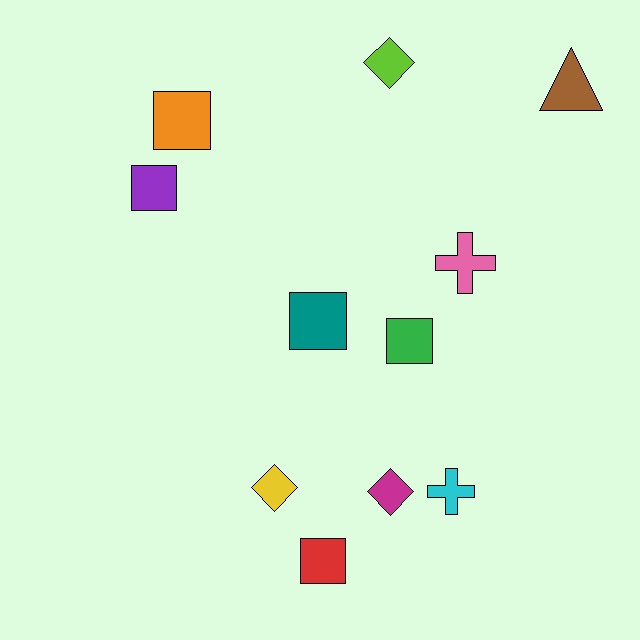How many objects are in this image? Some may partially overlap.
There are 11 objects.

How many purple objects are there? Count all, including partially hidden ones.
There is 1 purple object.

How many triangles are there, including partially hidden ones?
There is 1 triangle.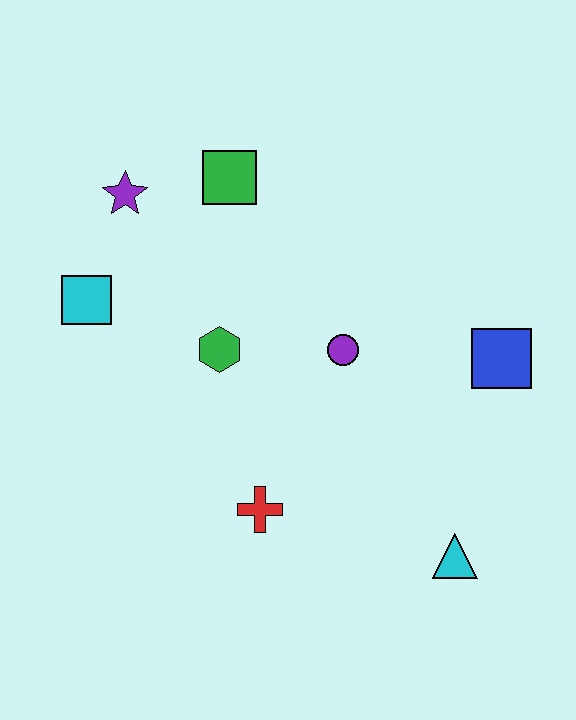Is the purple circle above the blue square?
Yes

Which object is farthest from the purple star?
The cyan triangle is farthest from the purple star.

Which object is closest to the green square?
The purple star is closest to the green square.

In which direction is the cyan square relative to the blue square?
The cyan square is to the left of the blue square.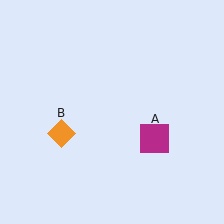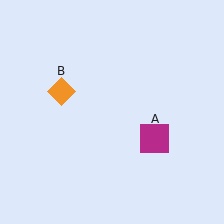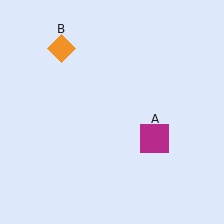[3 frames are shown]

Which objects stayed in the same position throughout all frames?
Magenta square (object A) remained stationary.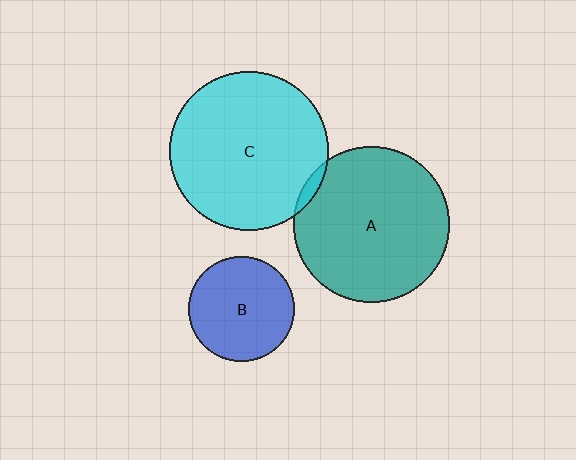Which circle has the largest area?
Circle C (cyan).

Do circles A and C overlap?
Yes.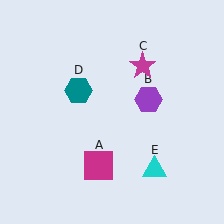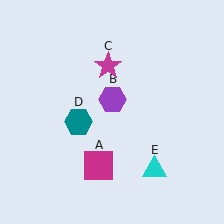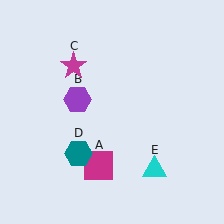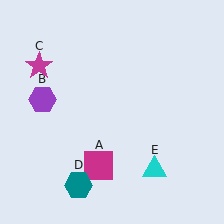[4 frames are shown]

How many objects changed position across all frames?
3 objects changed position: purple hexagon (object B), magenta star (object C), teal hexagon (object D).